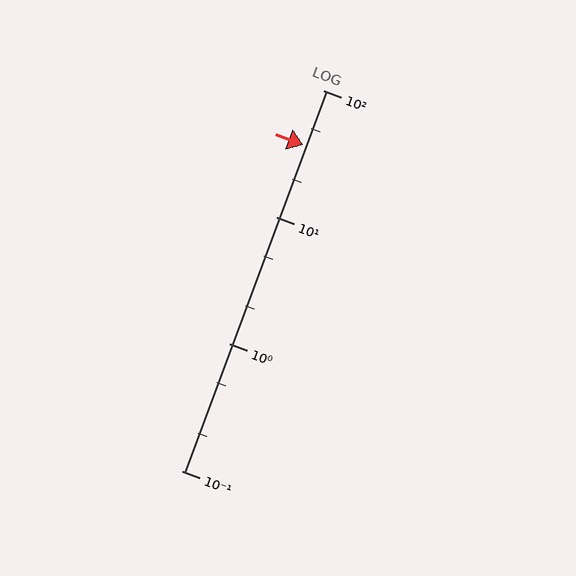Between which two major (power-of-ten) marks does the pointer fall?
The pointer is between 10 and 100.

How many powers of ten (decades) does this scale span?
The scale spans 3 decades, from 0.1 to 100.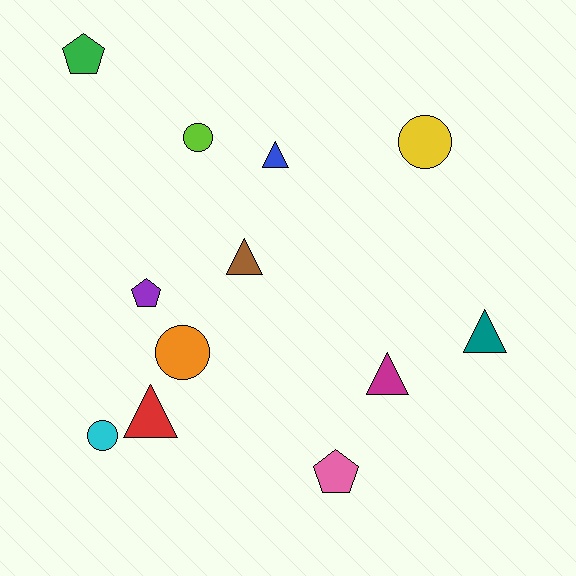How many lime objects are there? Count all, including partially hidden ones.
There is 1 lime object.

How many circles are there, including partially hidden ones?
There are 4 circles.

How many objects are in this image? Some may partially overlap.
There are 12 objects.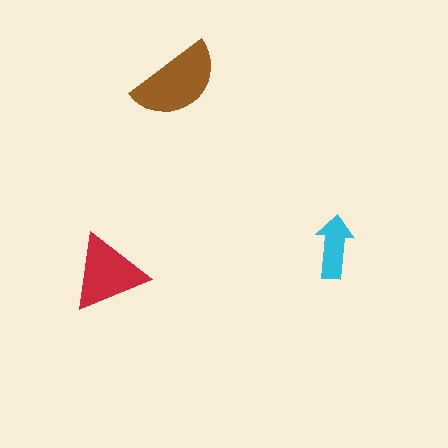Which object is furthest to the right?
The cyan arrow is rightmost.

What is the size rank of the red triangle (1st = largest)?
2nd.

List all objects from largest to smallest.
The brown semicircle, the red triangle, the cyan arrow.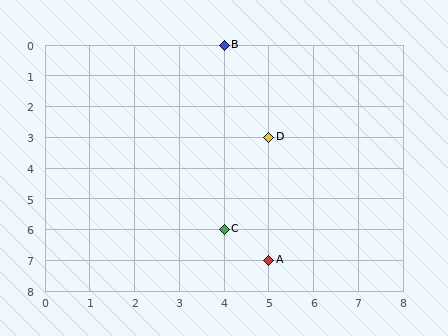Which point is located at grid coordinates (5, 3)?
Point D is at (5, 3).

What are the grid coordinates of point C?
Point C is at grid coordinates (4, 6).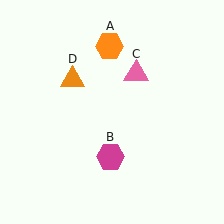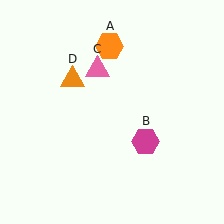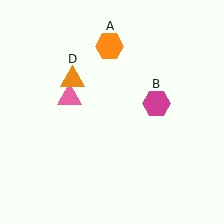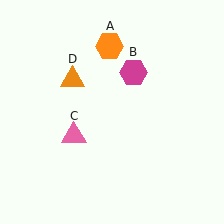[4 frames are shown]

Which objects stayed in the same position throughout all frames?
Orange hexagon (object A) and orange triangle (object D) remained stationary.